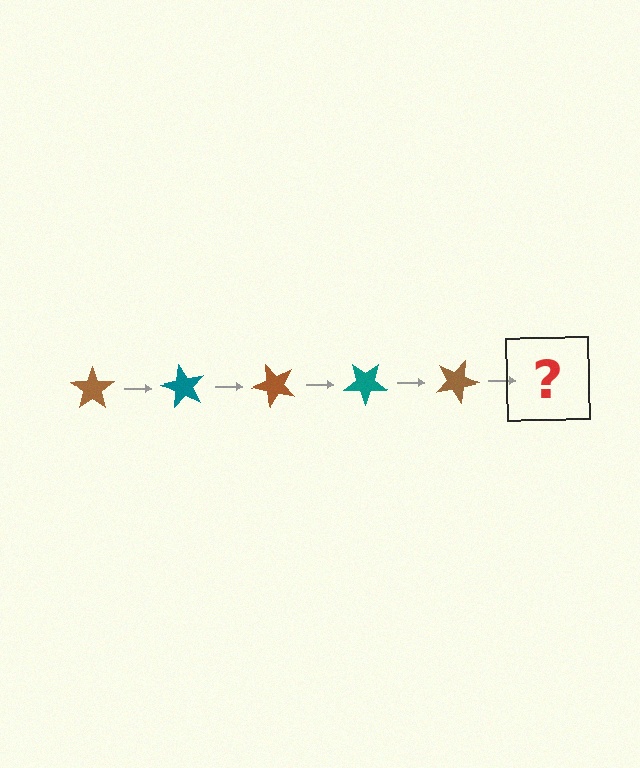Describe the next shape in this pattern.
It should be a teal star, rotated 300 degrees from the start.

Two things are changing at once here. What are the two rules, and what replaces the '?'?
The two rules are that it rotates 60 degrees each step and the color cycles through brown and teal. The '?' should be a teal star, rotated 300 degrees from the start.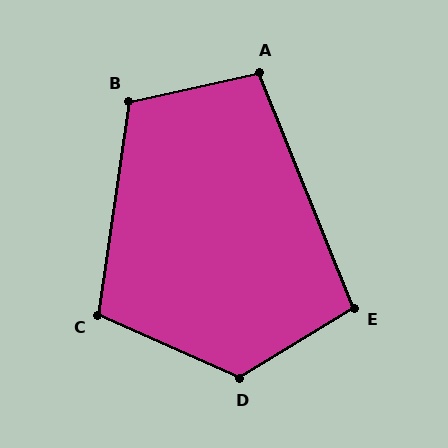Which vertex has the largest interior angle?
D, at approximately 124 degrees.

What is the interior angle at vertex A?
Approximately 100 degrees (obtuse).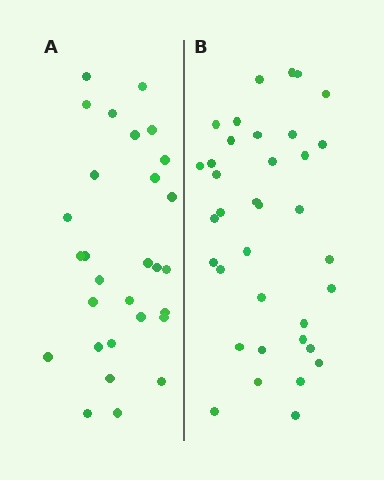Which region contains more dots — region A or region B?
Region B (the right region) has more dots.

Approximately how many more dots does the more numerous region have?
Region B has roughly 8 or so more dots than region A.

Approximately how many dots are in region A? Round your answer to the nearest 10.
About 30 dots. (The exact count is 29, which rounds to 30.)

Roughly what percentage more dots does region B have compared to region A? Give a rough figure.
About 25% more.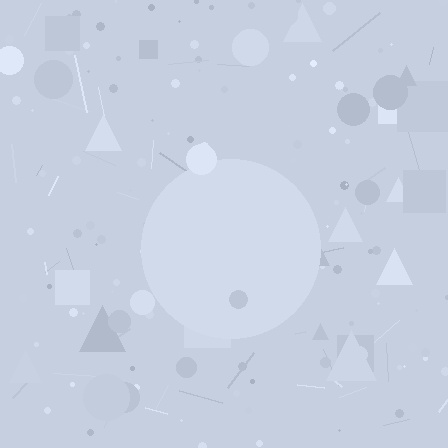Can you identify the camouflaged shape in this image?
The camouflaged shape is a circle.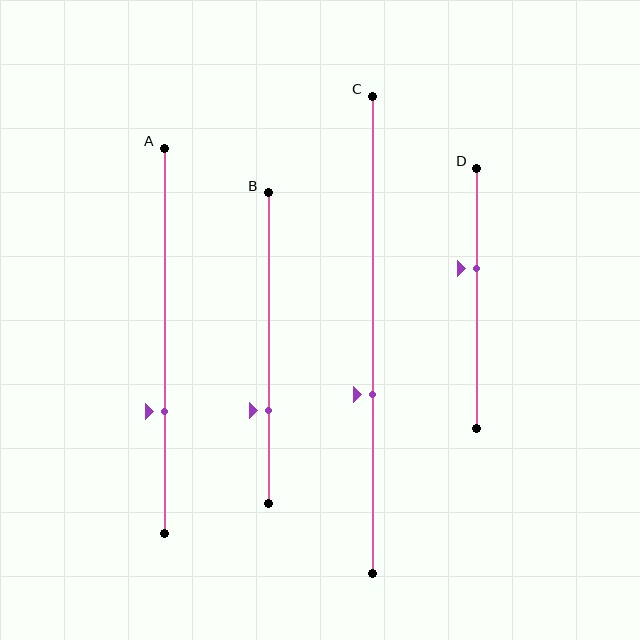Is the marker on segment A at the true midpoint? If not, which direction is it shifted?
No, the marker on segment A is shifted downward by about 18% of the segment length.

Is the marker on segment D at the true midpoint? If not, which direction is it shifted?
No, the marker on segment D is shifted upward by about 11% of the segment length.